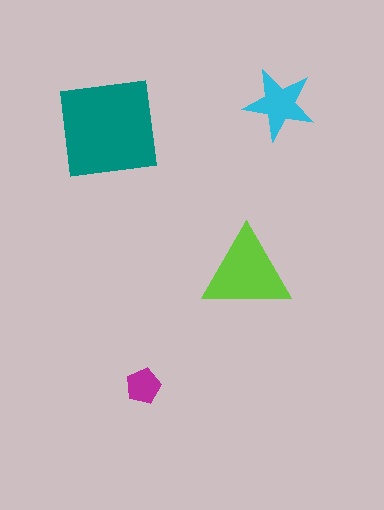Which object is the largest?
The teal square.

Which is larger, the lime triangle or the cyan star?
The lime triangle.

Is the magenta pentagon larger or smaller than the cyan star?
Smaller.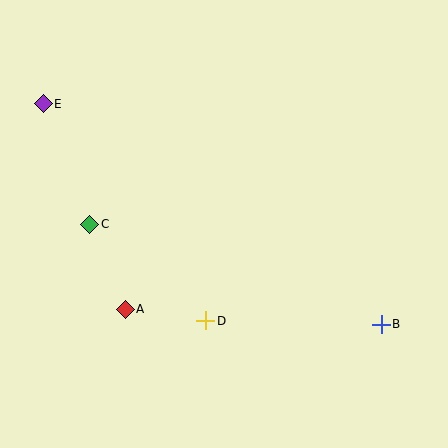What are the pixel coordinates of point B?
Point B is at (381, 324).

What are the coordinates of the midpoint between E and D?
The midpoint between E and D is at (125, 212).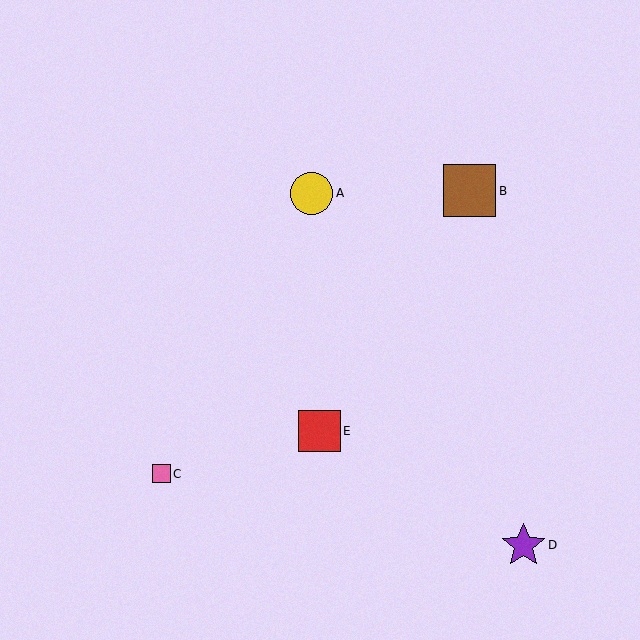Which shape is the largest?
The brown square (labeled B) is the largest.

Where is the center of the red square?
The center of the red square is at (320, 431).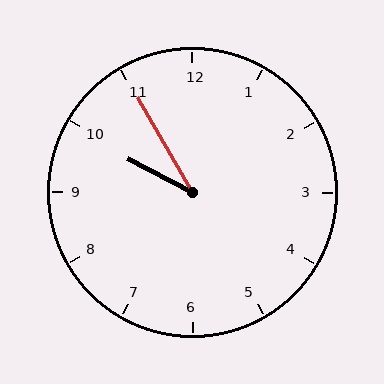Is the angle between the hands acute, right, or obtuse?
It is acute.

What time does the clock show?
9:55.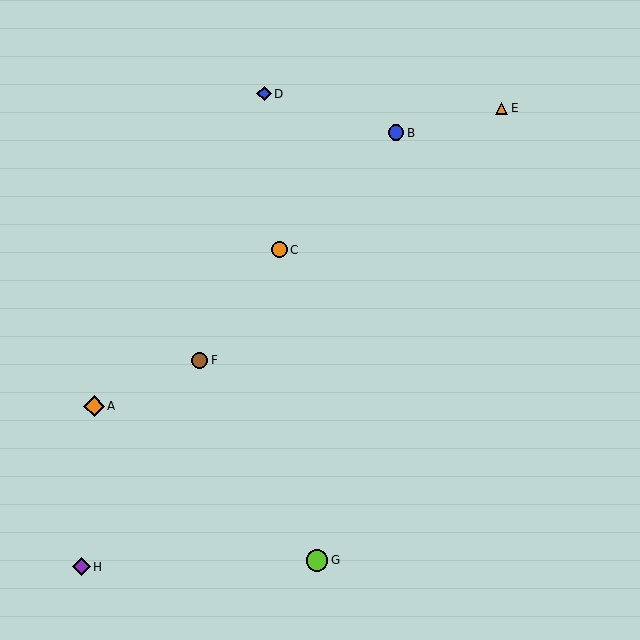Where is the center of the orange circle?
The center of the orange circle is at (279, 250).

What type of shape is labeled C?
Shape C is an orange circle.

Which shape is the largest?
The lime circle (labeled G) is the largest.